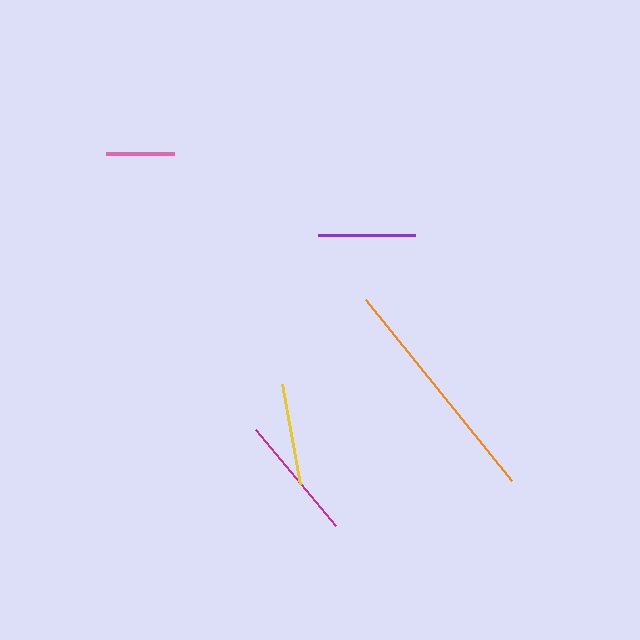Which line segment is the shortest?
The pink line is the shortest at approximately 68 pixels.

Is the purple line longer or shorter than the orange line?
The orange line is longer than the purple line.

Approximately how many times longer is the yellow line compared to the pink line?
The yellow line is approximately 1.5 times the length of the pink line.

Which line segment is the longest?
The orange line is the longest at approximately 232 pixels.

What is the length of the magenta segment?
The magenta segment is approximately 126 pixels long.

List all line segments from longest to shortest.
From longest to shortest: orange, magenta, yellow, purple, pink.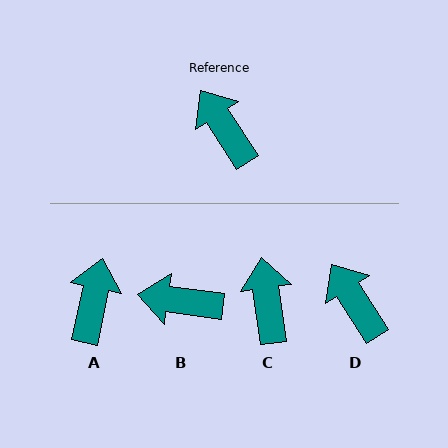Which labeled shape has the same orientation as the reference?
D.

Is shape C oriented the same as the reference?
No, it is off by about 25 degrees.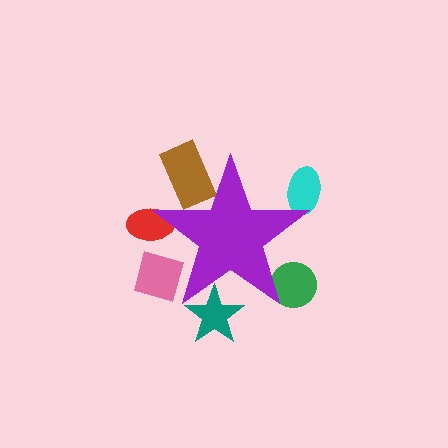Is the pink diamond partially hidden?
Yes, the pink diamond is partially hidden behind the purple star.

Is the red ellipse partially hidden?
Yes, the red ellipse is partially hidden behind the purple star.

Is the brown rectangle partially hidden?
Yes, the brown rectangle is partially hidden behind the purple star.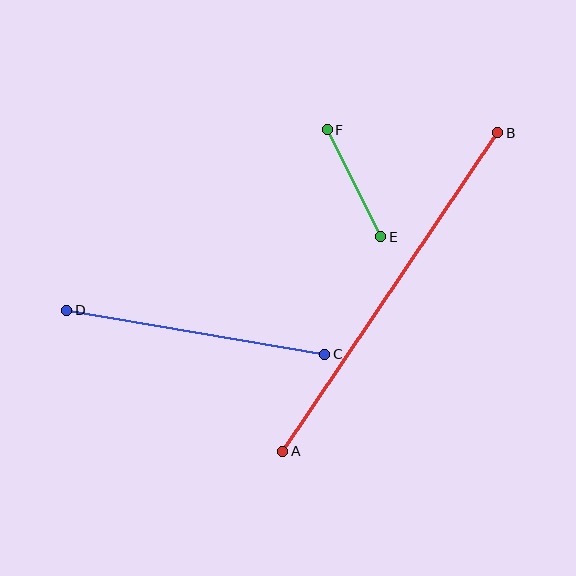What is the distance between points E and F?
The distance is approximately 120 pixels.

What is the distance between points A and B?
The distance is approximately 384 pixels.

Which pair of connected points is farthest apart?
Points A and B are farthest apart.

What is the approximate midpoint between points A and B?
The midpoint is at approximately (390, 292) pixels.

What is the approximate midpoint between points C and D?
The midpoint is at approximately (196, 332) pixels.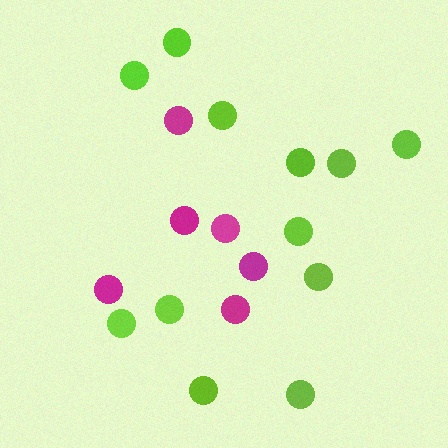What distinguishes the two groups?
There are 2 groups: one group of lime circles (12) and one group of magenta circles (6).